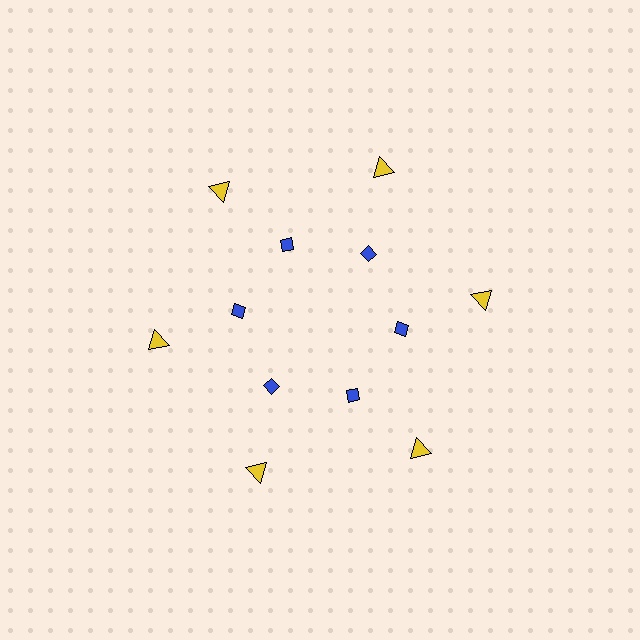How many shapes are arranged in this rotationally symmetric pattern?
There are 12 shapes, arranged in 6 groups of 2.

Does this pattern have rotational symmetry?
Yes, this pattern has 6-fold rotational symmetry. It looks the same after rotating 60 degrees around the center.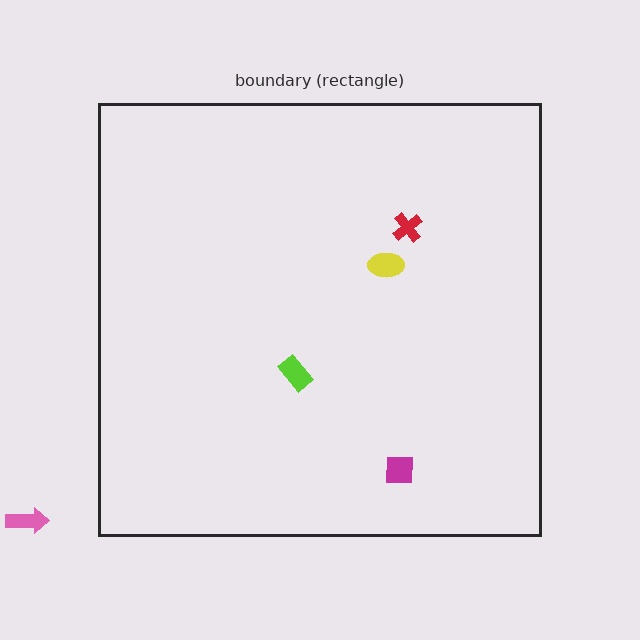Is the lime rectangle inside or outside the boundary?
Inside.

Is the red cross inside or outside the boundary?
Inside.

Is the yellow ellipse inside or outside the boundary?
Inside.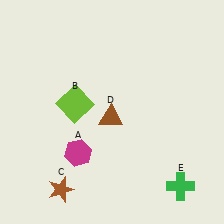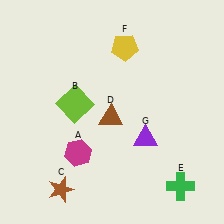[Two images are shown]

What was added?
A yellow pentagon (F), a purple triangle (G) were added in Image 2.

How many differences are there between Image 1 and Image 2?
There are 2 differences between the two images.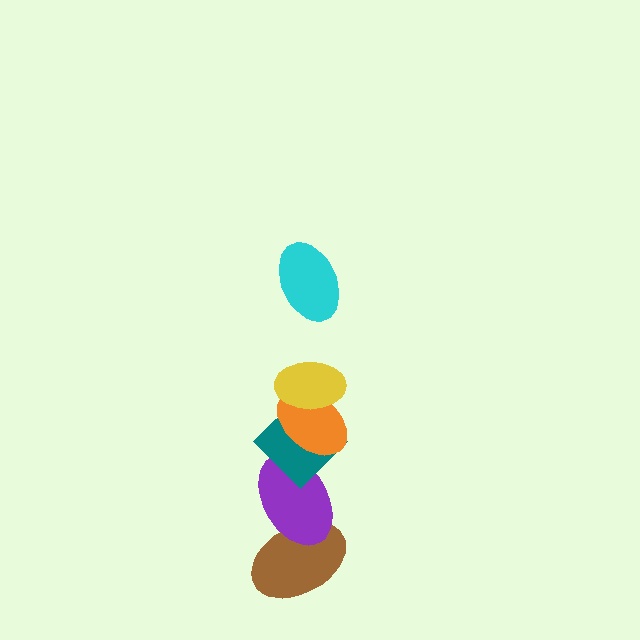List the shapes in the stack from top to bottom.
From top to bottom: the cyan ellipse, the yellow ellipse, the orange ellipse, the teal diamond, the purple ellipse, the brown ellipse.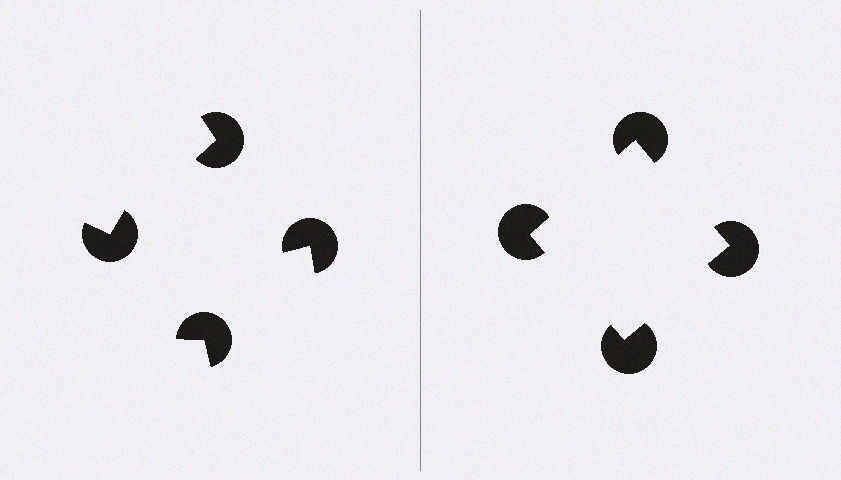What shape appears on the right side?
An illusory square.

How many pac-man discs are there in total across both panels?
8 — 4 on each side.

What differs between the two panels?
The pac-man discs are positioned identically on both sides; only the wedge orientations differ. On the right they align to a square; on the left they are misaligned.